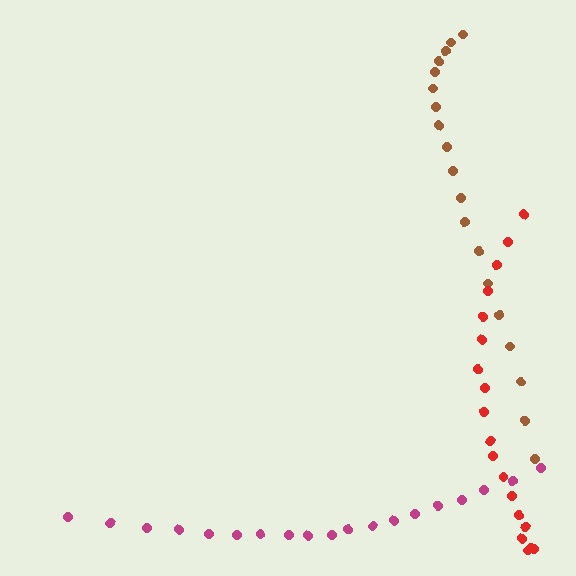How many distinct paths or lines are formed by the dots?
There are 3 distinct paths.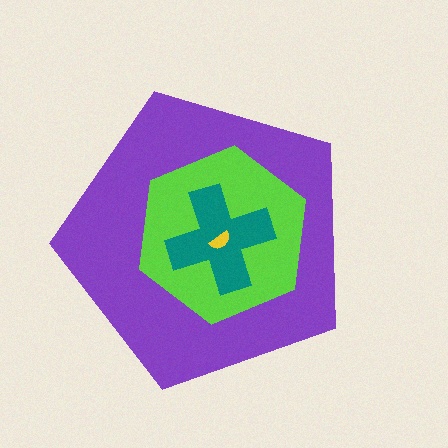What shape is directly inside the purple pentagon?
The lime hexagon.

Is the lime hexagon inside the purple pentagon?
Yes.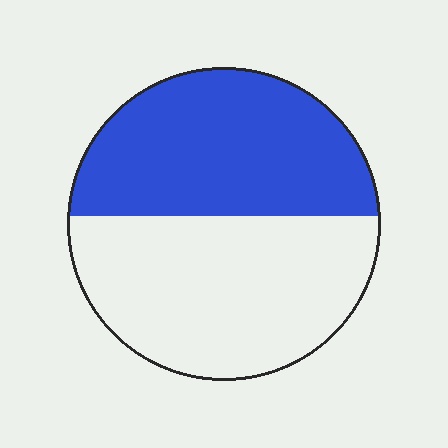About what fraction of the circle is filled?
About one half (1/2).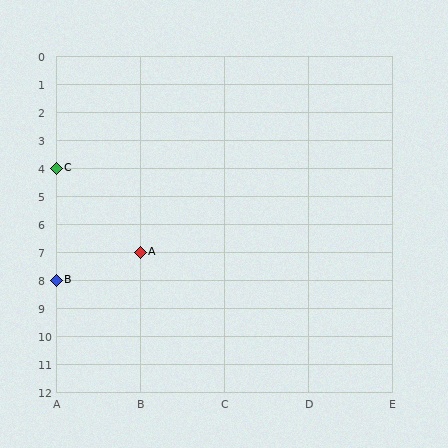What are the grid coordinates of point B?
Point B is at grid coordinates (A, 8).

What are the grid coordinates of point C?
Point C is at grid coordinates (A, 4).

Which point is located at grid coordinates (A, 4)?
Point C is at (A, 4).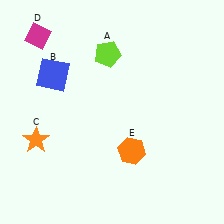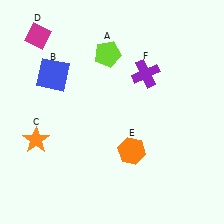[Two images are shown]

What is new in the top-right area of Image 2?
A purple cross (F) was added in the top-right area of Image 2.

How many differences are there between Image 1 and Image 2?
There is 1 difference between the two images.